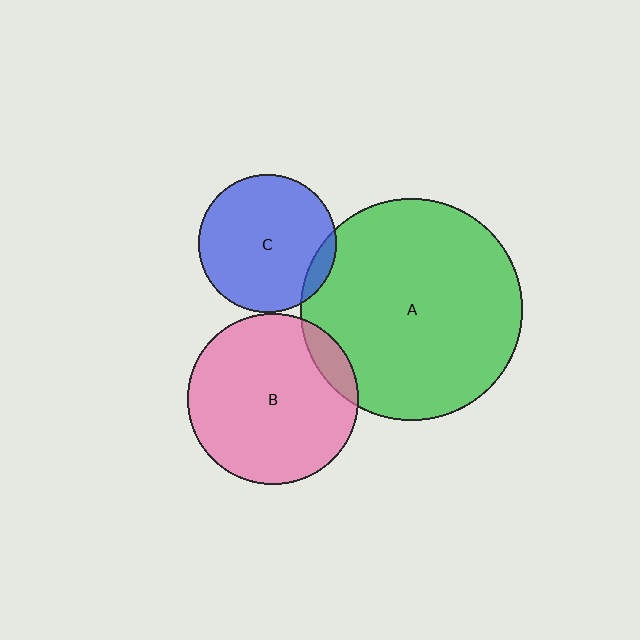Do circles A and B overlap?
Yes.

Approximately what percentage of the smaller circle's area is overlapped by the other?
Approximately 10%.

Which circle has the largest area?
Circle A (green).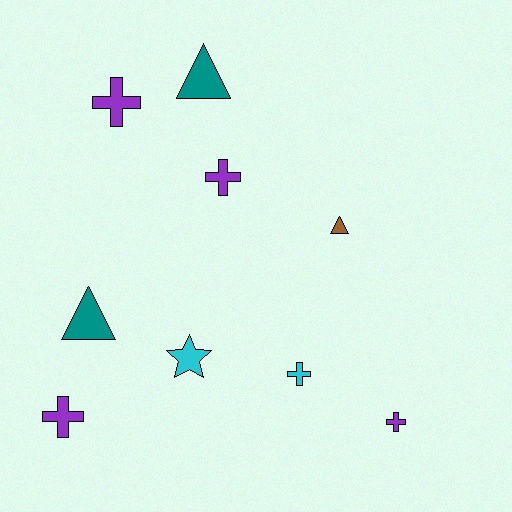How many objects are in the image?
There are 9 objects.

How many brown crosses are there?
There are no brown crosses.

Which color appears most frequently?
Purple, with 4 objects.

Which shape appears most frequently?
Cross, with 5 objects.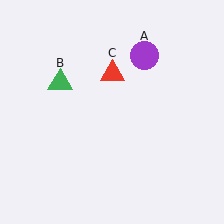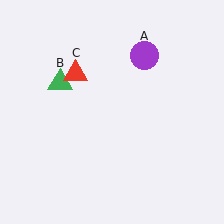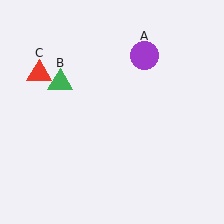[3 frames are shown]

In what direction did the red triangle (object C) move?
The red triangle (object C) moved left.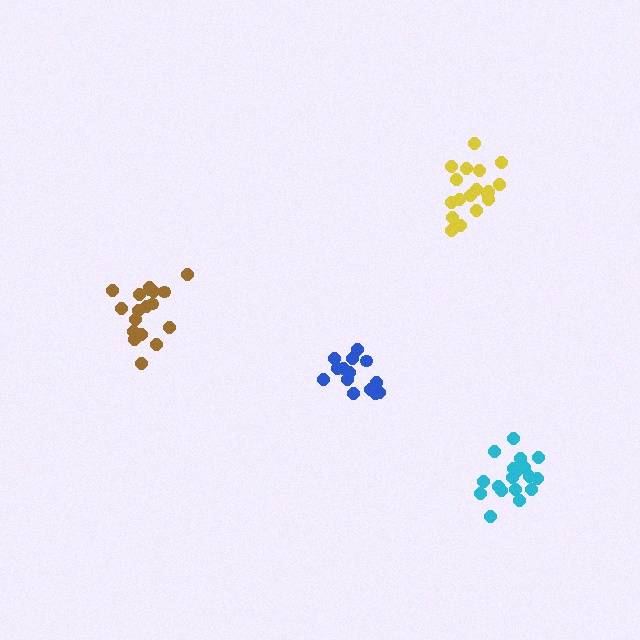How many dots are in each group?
Group 1: 18 dots, Group 2: 14 dots, Group 3: 18 dots, Group 4: 18 dots (68 total).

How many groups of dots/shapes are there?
There are 4 groups.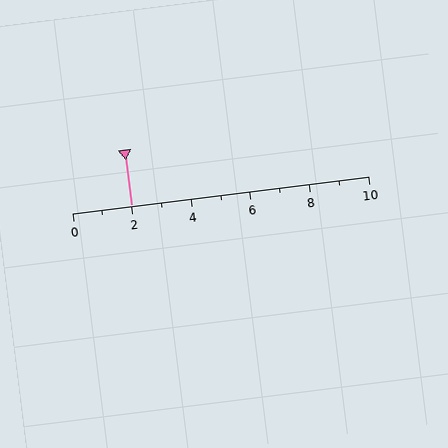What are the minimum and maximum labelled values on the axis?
The axis runs from 0 to 10.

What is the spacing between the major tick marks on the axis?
The major ticks are spaced 2 apart.